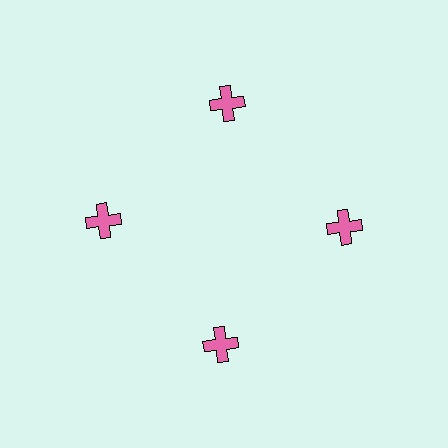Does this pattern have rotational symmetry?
Yes, this pattern has 4-fold rotational symmetry. It looks the same after rotating 90 degrees around the center.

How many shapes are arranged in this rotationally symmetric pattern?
There are 4 shapes, arranged in 4 groups of 1.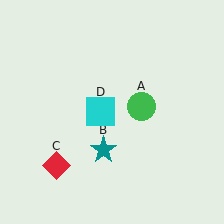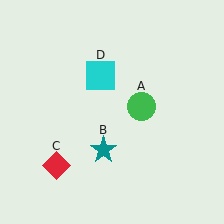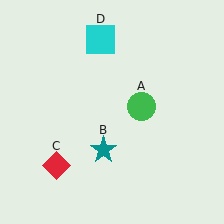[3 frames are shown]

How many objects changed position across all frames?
1 object changed position: cyan square (object D).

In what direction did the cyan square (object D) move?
The cyan square (object D) moved up.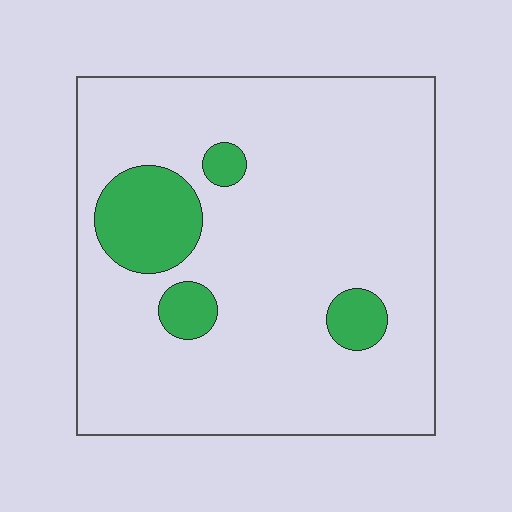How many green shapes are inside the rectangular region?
4.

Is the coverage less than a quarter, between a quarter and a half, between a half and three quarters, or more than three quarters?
Less than a quarter.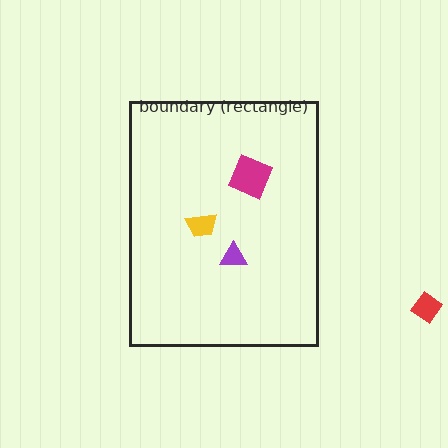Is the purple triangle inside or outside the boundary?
Inside.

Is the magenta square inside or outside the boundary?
Inside.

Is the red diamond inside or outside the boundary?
Outside.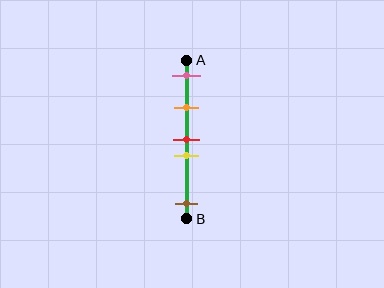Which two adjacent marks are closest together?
The red and yellow marks are the closest adjacent pair.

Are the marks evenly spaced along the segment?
No, the marks are not evenly spaced.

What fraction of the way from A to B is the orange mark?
The orange mark is approximately 30% (0.3) of the way from A to B.